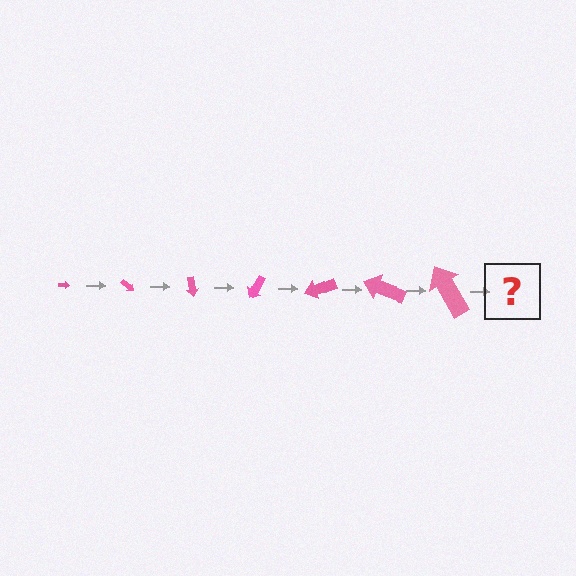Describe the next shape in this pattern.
It should be an arrow, larger than the previous one and rotated 280 degrees from the start.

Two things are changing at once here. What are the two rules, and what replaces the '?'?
The two rules are that the arrow grows larger each step and it rotates 40 degrees each step. The '?' should be an arrow, larger than the previous one and rotated 280 degrees from the start.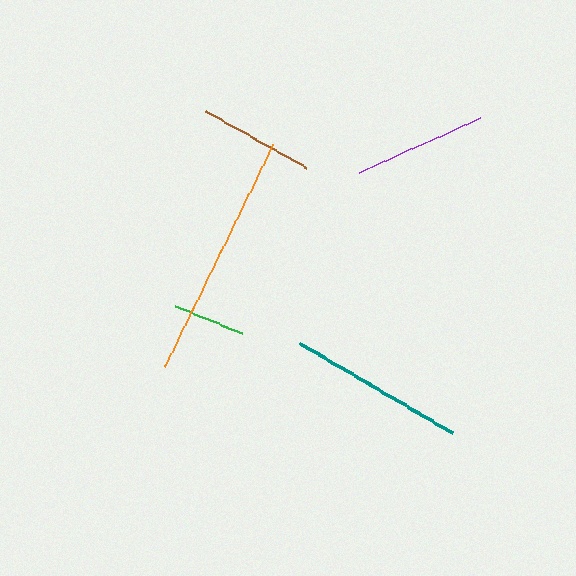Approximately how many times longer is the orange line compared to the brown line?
The orange line is approximately 2.1 times the length of the brown line.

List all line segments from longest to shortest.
From longest to shortest: orange, teal, purple, brown, green.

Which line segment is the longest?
The orange line is the longest at approximately 246 pixels.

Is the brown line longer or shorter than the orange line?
The orange line is longer than the brown line.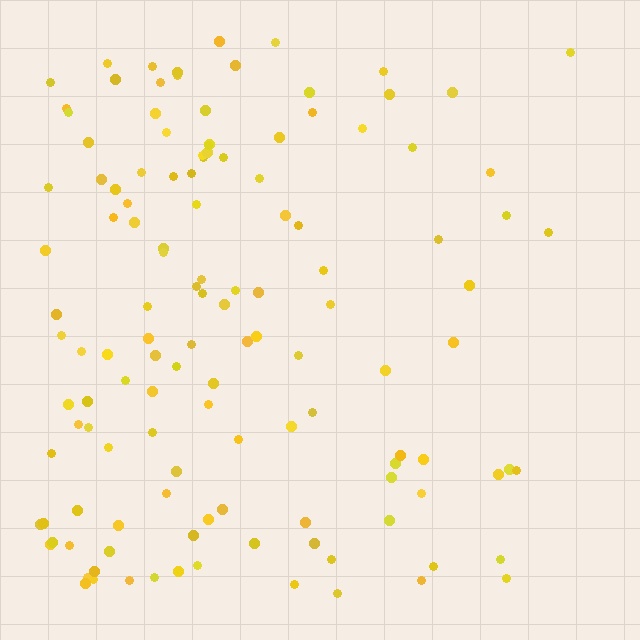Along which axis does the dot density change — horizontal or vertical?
Horizontal.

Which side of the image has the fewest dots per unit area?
The right.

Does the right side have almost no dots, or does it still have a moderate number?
Still a moderate number, just noticeably fewer than the left.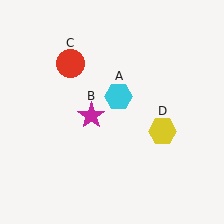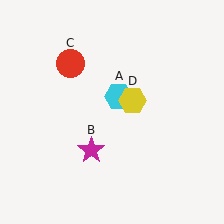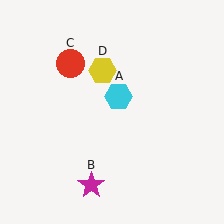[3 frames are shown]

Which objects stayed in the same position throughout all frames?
Cyan hexagon (object A) and red circle (object C) remained stationary.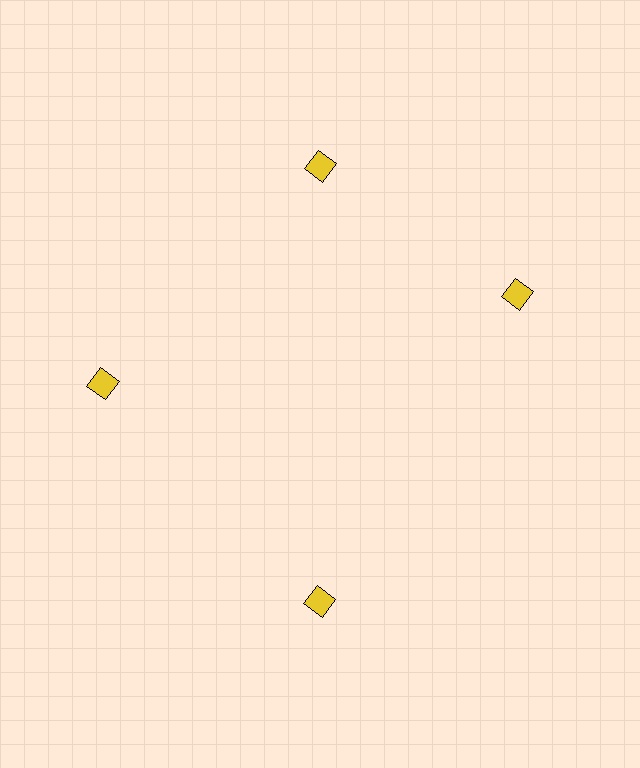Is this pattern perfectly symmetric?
No. The 4 yellow diamonds are arranged in a ring, but one element near the 3 o'clock position is rotated out of alignment along the ring, breaking the 4-fold rotational symmetry.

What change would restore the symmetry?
The symmetry would be restored by rotating it back into even spacing with its neighbors so that all 4 diamonds sit at equal angles and equal distance from the center.